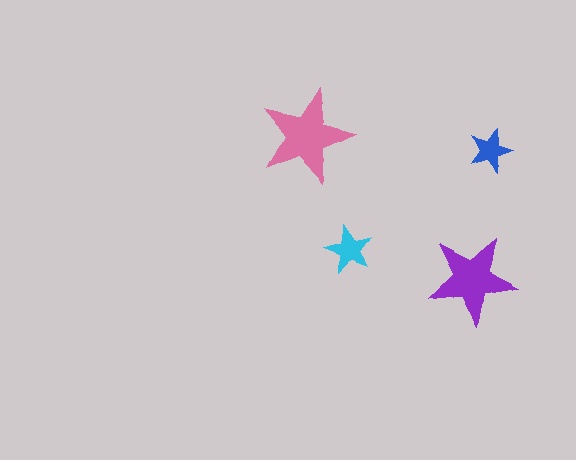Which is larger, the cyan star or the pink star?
The pink one.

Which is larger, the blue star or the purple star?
The purple one.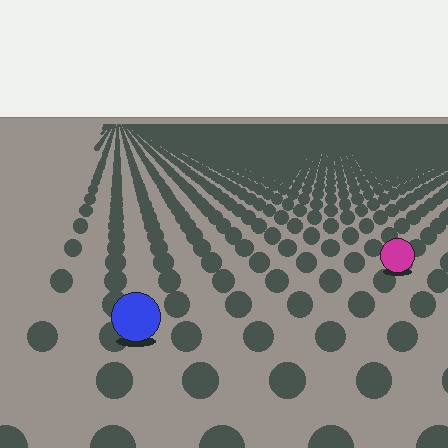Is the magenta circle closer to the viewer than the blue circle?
No. The blue circle is closer — you can tell from the texture gradient: the ground texture is coarser near it.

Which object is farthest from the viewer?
The magenta circle is farthest from the viewer. It appears smaller and the ground texture around it is denser.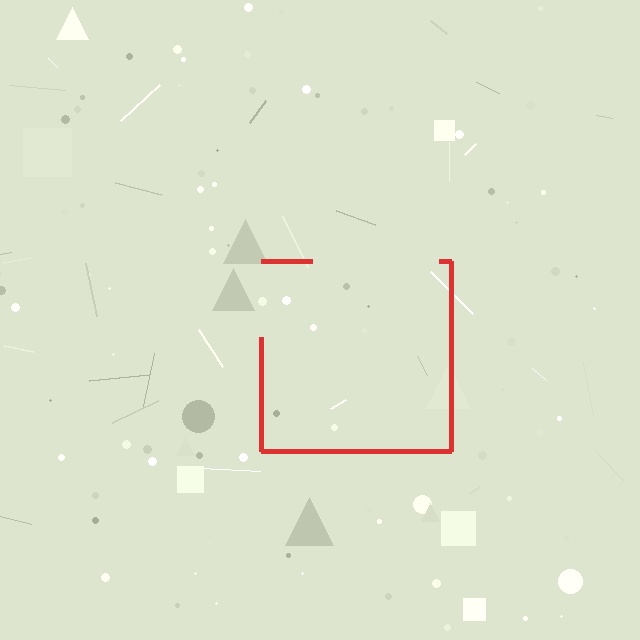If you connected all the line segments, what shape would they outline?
They would outline a square.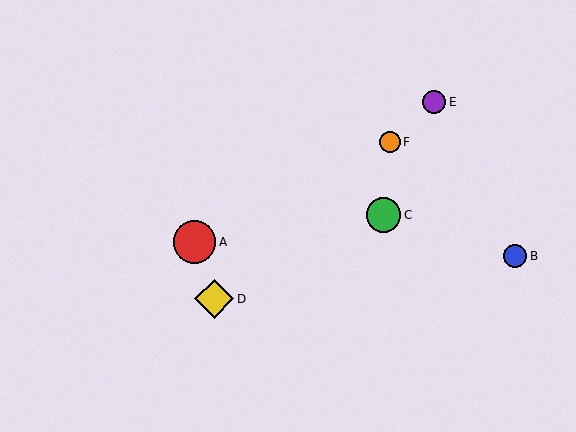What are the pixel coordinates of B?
Object B is at (515, 256).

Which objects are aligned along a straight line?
Objects D, E, F are aligned along a straight line.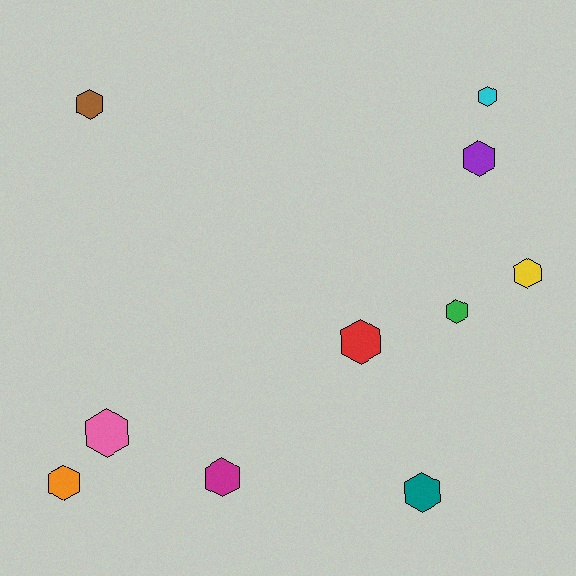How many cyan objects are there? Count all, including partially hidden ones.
There is 1 cyan object.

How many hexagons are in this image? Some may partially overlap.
There are 10 hexagons.